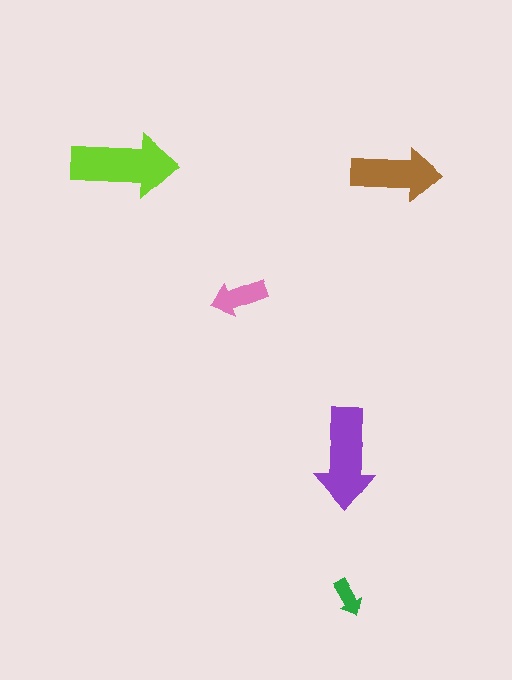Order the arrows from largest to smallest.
the lime one, the purple one, the brown one, the pink one, the green one.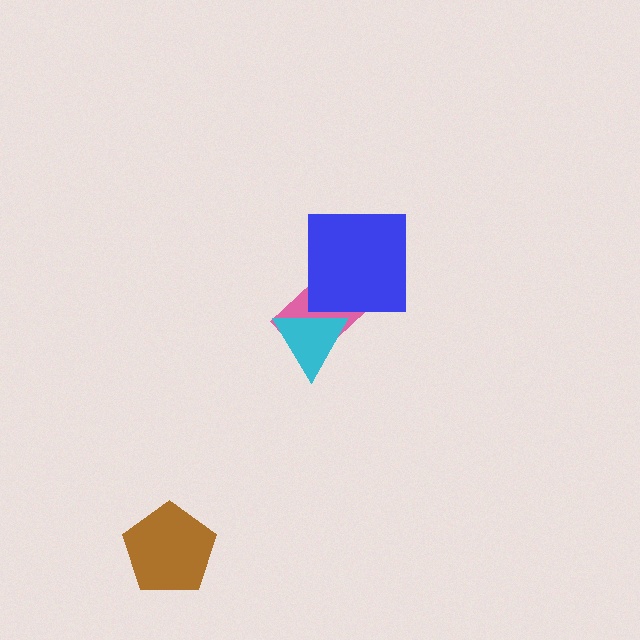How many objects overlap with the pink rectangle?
2 objects overlap with the pink rectangle.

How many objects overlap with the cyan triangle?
1 object overlaps with the cyan triangle.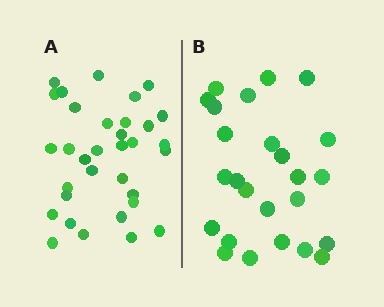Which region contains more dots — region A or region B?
Region A (the left region) has more dots.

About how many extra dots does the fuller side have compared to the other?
Region A has roughly 8 or so more dots than region B.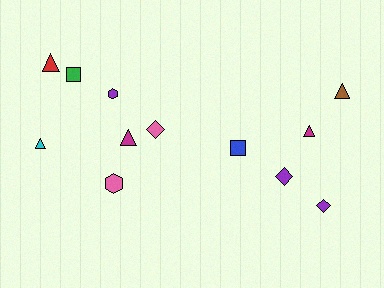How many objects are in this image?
There are 12 objects.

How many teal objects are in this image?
There are no teal objects.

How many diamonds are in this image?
There are 3 diamonds.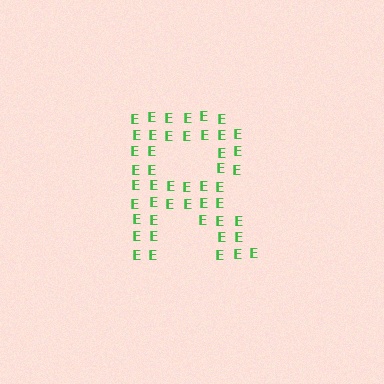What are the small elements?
The small elements are letter E's.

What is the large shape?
The large shape is the letter R.